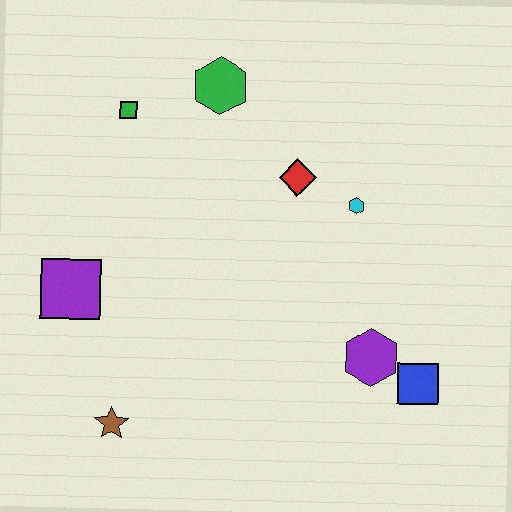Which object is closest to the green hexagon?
The green square is closest to the green hexagon.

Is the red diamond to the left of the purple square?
No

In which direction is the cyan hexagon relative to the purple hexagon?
The cyan hexagon is above the purple hexagon.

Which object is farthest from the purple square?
The blue square is farthest from the purple square.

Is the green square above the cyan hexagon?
Yes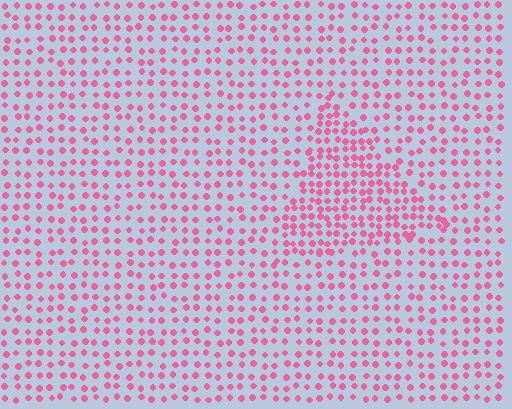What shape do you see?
I see a triangle.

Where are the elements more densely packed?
The elements are more densely packed inside the triangle boundary.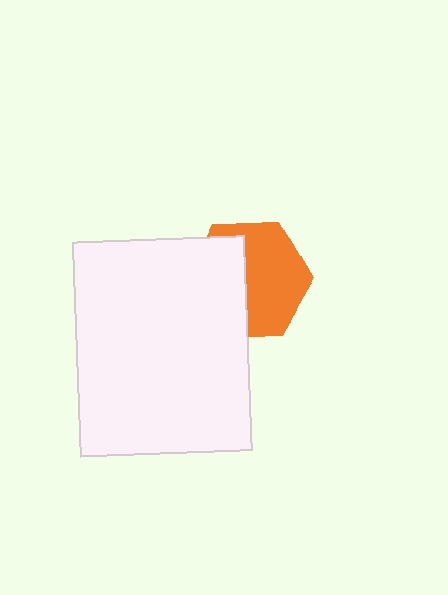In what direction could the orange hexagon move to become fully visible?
The orange hexagon could move right. That would shift it out from behind the white rectangle entirely.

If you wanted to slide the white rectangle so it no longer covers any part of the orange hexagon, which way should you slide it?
Slide it left — that is the most direct way to separate the two shapes.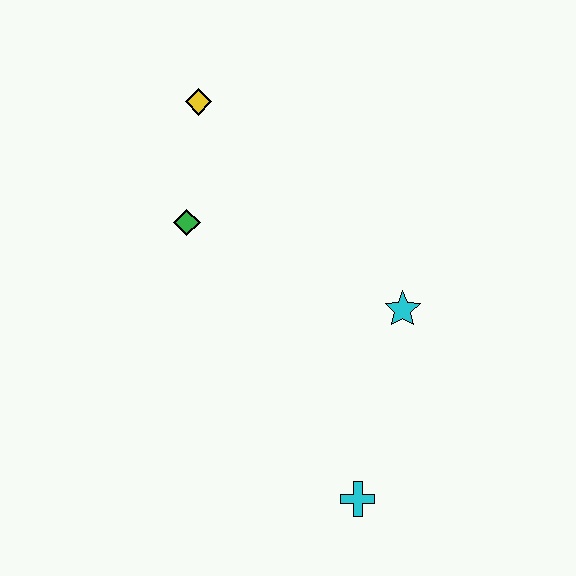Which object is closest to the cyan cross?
The cyan star is closest to the cyan cross.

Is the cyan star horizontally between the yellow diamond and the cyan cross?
No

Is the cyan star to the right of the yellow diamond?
Yes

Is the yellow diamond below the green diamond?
No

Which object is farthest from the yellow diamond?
The cyan cross is farthest from the yellow diamond.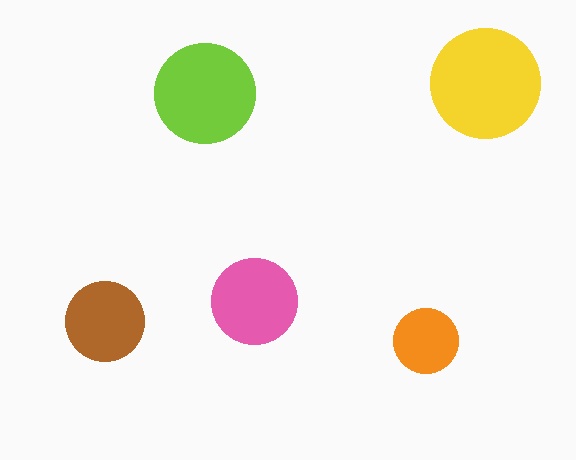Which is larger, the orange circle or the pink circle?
The pink one.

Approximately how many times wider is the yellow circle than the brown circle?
About 1.5 times wider.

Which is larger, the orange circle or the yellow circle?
The yellow one.